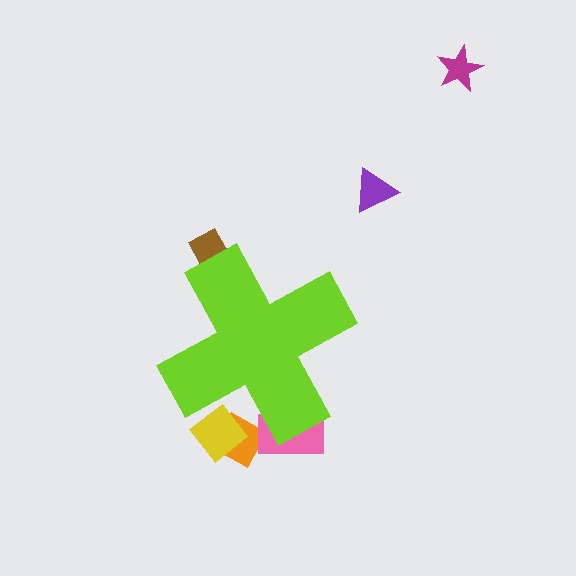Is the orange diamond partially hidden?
Yes, the orange diamond is partially hidden behind the lime cross.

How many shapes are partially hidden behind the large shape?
4 shapes are partially hidden.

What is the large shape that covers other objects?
A lime cross.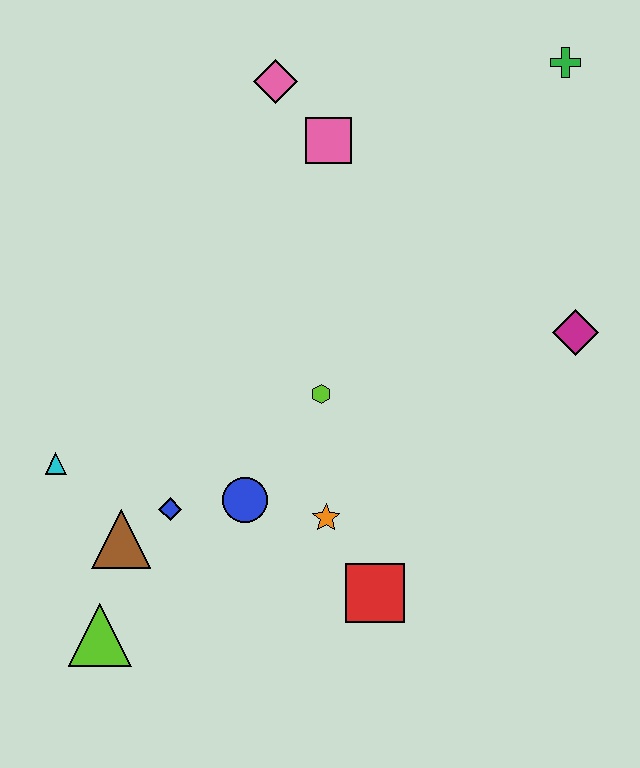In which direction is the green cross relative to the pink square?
The green cross is to the right of the pink square.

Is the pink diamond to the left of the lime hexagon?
Yes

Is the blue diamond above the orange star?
Yes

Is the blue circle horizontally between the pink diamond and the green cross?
No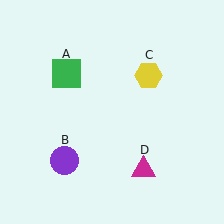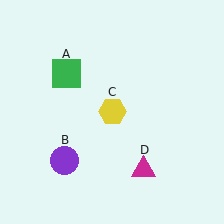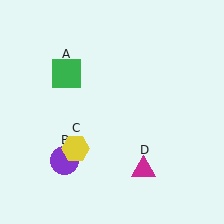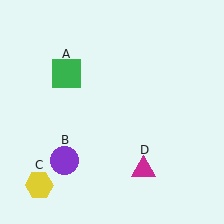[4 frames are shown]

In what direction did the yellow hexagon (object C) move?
The yellow hexagon (object C) moved down and to the left.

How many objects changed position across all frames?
1 object changed position: yellow hexagon (object C).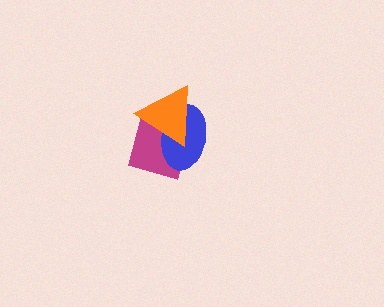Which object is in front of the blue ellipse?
The orange triangle is in front of the blue ellipse.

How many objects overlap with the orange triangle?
2 objects overlap with the orange triangle.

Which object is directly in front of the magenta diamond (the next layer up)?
The blue ellipse is directly in front of the magenta diamond.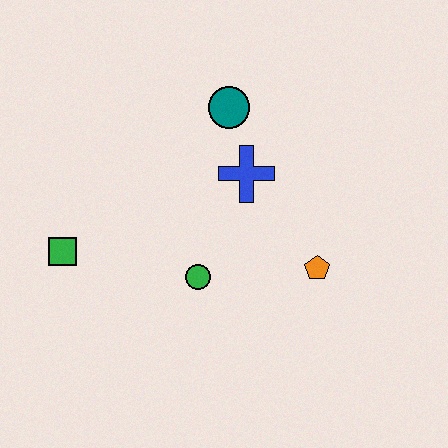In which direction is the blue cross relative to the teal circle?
The blue cross is below the teal circle.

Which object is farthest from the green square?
The orange pentagon is farthest from the green square.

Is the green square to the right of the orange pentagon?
No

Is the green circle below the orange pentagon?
Yes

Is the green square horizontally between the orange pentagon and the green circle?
No